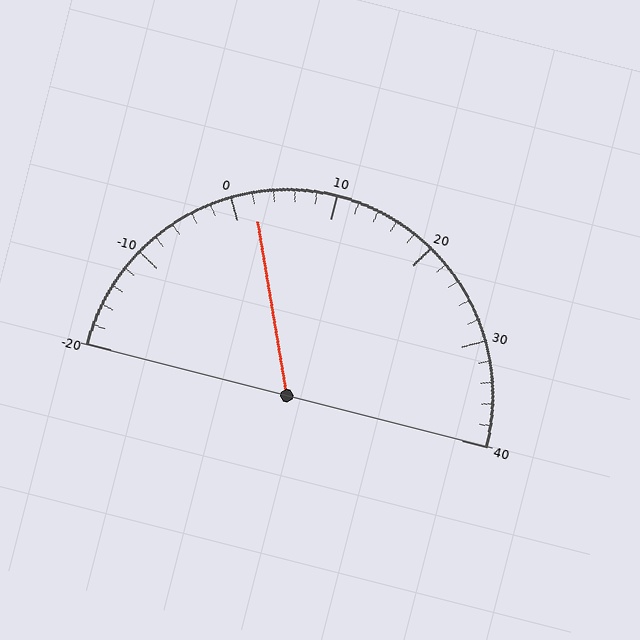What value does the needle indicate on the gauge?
The needle indicates approximately 2.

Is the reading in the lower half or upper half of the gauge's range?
The reading is in the lower half of the range (-20 to 40).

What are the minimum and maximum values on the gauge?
The gauge ranges from -20 to 40.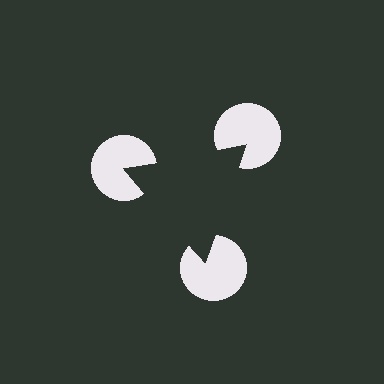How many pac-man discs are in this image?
There are 3 — one at each vertex of the illusory triangle.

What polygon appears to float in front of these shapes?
An illusory triangle — its edges are inferred from the aligned wedge cuts in the pac-man discs, not physically drawn.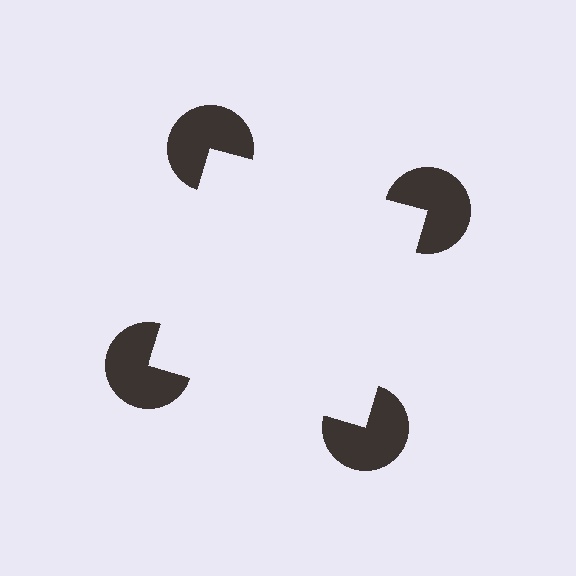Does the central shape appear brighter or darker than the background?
It typically appears slightly brighter than the background, even though no actual brightness change is drawn.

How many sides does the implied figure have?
4 sides.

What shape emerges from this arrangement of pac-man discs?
An illusory square — its edges are inferred from the aligned wedge cuts in the pac-man discs, not physically drawn.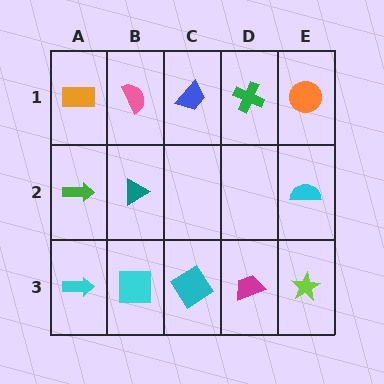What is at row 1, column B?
A pink semicircle.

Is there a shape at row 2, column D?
No, that cell is empty.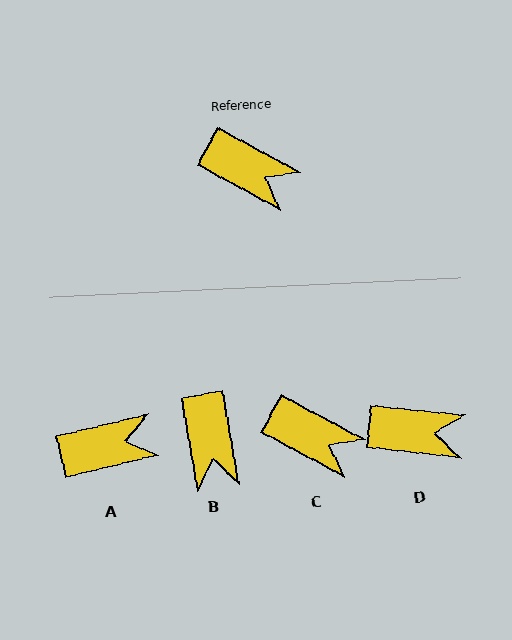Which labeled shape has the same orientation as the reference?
C.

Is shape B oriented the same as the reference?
No, it is off by about 52 degrees.